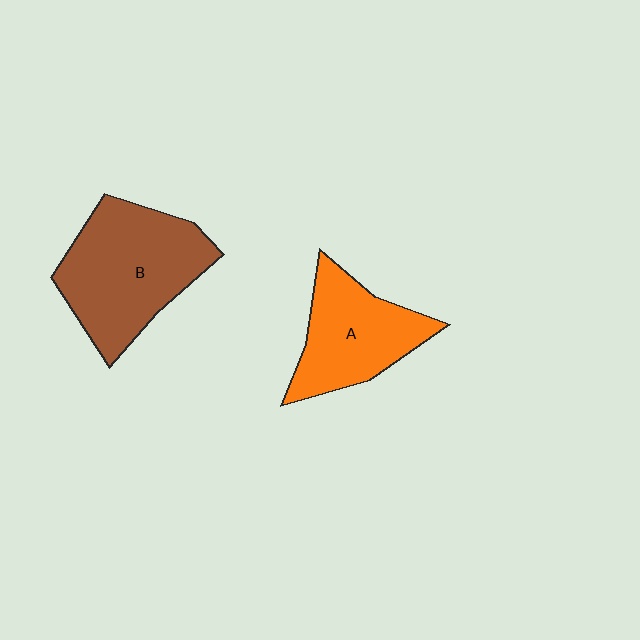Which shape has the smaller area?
Shape A (orange).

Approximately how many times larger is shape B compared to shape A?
Approximately 1.4 times.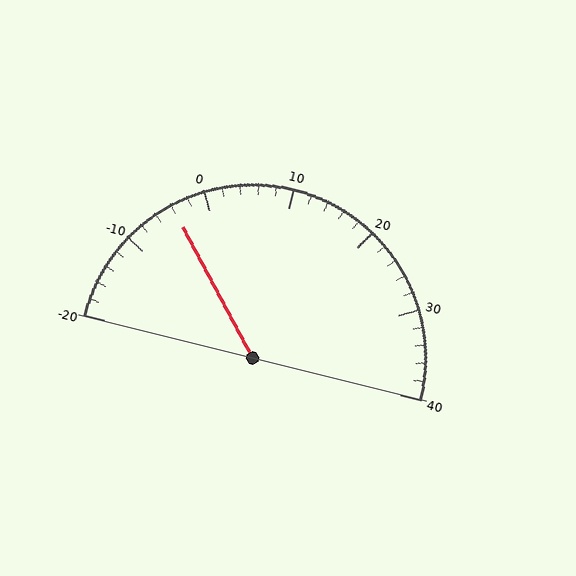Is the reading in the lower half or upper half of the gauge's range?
The reading is in the lower half of the range (-20 to 40).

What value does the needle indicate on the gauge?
The needle indicates approximately -4.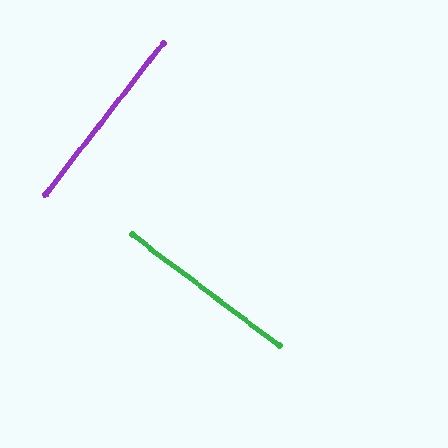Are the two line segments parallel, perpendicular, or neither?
Perpendicular — they meet at approximately 89°.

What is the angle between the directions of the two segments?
Approximately 89 degrees.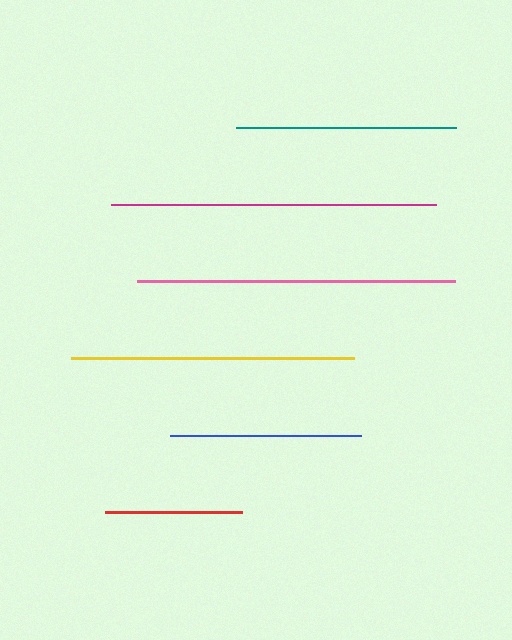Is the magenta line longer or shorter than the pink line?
The magenta line is longer than the pink line.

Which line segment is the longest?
The magenta line is the longest at approximately 325 pixels.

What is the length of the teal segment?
The teal segment is approximately 220 pixels long.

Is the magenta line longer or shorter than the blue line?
The magenta line is longer than the blue line.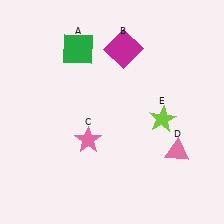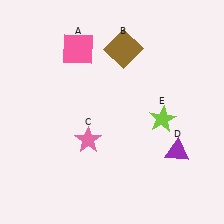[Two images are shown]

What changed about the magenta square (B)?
In Image 1, B is magenta. In Image 2, it changed to brown.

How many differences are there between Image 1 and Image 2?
There are 3 differences between the two images.